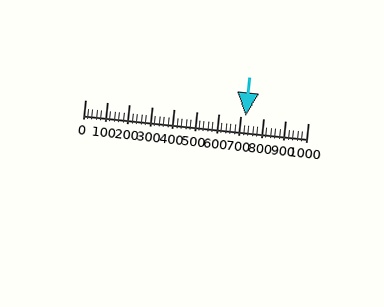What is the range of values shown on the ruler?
The ruler shows values from 0 to 1000.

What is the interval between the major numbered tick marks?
The major tick marks are spaced 100 units apart.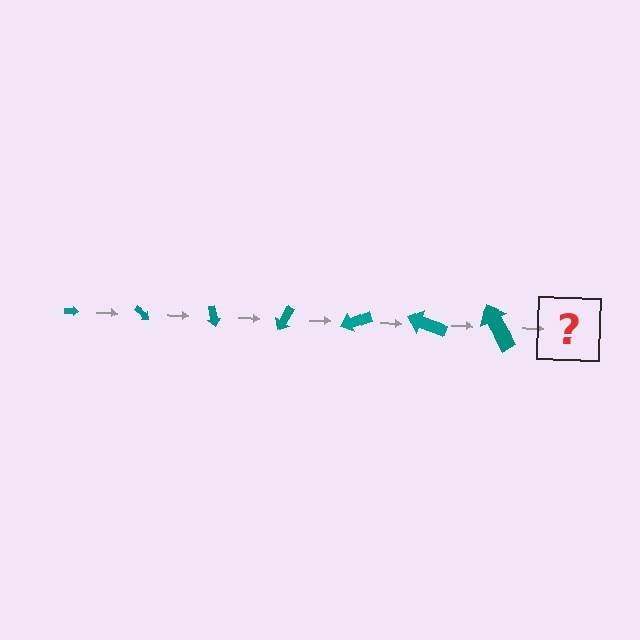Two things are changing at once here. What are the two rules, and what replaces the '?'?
The two rules are that the arrow grows larger each step and it rotates 40 degrees each step. The '?' should be an arrow, larger than the previous one and rotated 280 degrees from the start.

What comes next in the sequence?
The next element should be an arrow, larger than the previous one and rotated 280 degrees from the start.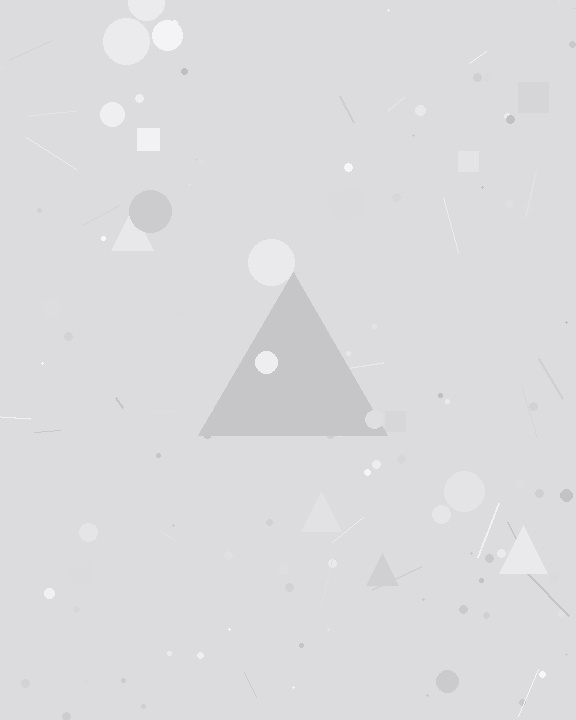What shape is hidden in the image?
A triangle is hidden in the image.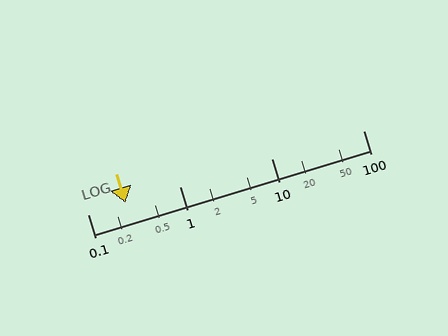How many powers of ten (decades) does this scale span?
The scale spans 3 decades, from 0.1 to 100.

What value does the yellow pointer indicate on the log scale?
The pointer indicates approximately 0.26.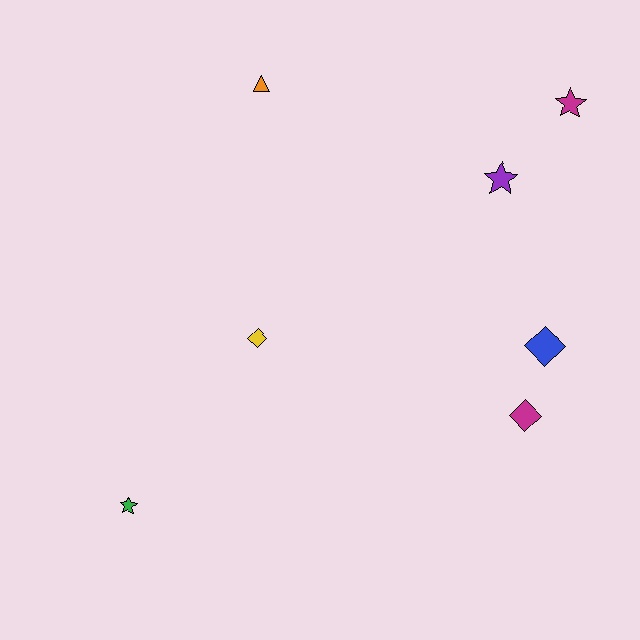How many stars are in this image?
There are 3 stars.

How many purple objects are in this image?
There is 1 purple object.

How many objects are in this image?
There are 7 objects.